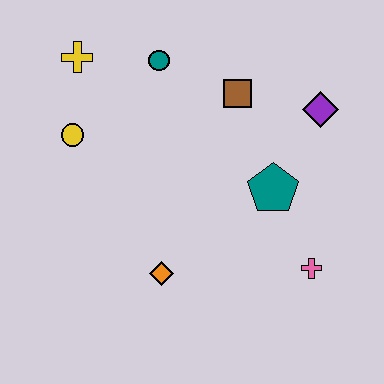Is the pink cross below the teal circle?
Yes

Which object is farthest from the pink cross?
The yellow cross is farthest from the pink cross.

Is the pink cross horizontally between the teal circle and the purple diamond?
Yes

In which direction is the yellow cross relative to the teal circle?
The yellow cross is to the left of the teal circle.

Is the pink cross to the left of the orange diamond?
No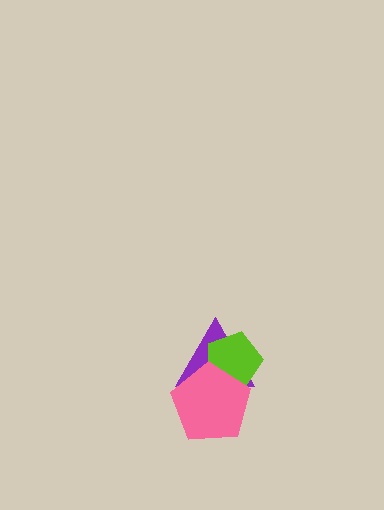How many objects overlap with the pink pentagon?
2 objects overlap with the pink pentagon.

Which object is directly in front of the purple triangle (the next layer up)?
The lime pentagon is directly in front of the purple triangle.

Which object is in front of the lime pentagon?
The pink pentagon is in front of the lime pentagon.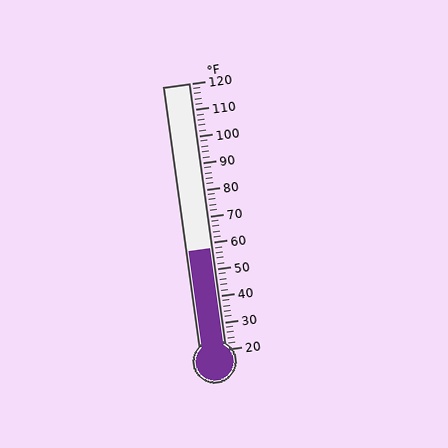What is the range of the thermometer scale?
The thermometer scale ranges from 20°F to 120°F.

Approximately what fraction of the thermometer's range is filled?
The thermometer is filled to approximately 40% of its range.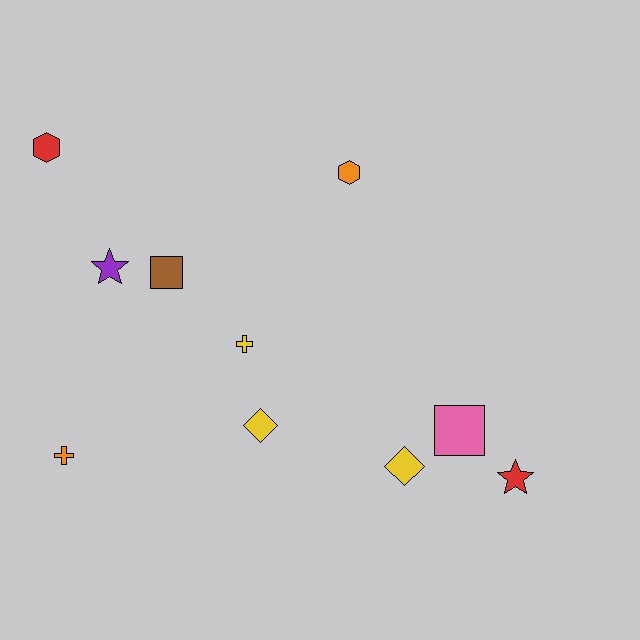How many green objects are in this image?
There are no green objects.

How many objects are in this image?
There are 10 objects.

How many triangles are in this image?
There are no triangles.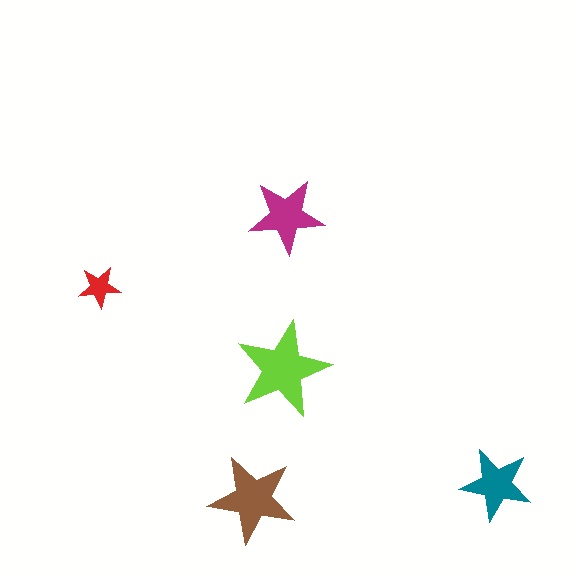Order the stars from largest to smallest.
the lime one, the brown one, the magenta one, the teal one, the red one.